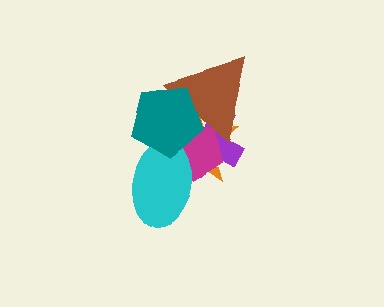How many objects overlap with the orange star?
5 objects overlap with the orange star.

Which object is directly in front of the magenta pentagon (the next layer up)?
The brown triangle is directly in front of the magenta pentagon.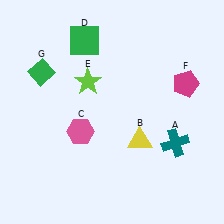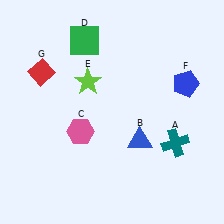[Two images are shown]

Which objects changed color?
B changed from yellow to blue. F changed from magenta to blue. G changed from green to red.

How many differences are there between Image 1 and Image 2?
There are 3 differences between the two images.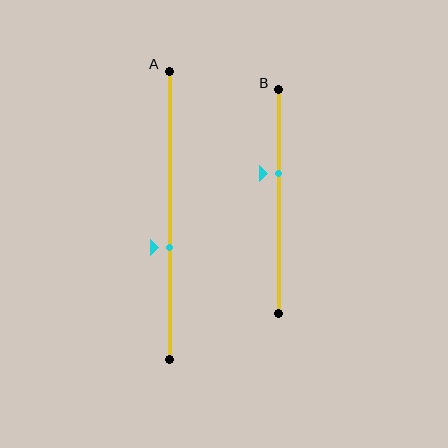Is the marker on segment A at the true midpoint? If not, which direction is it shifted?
No, the marker on segment A is shifted downward by about 11% of the segment length.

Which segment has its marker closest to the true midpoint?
Segment A has its marker closest to the true midpoint.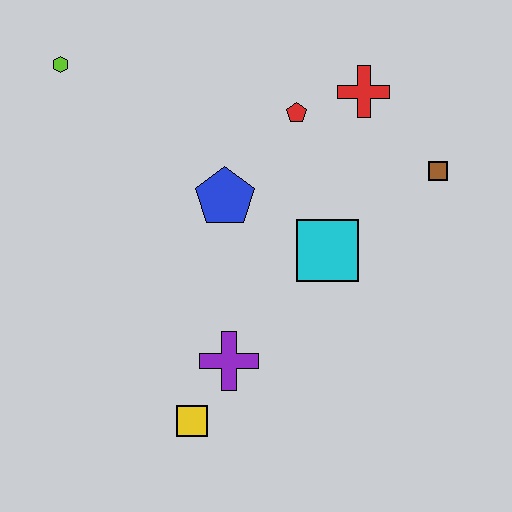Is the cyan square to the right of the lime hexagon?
Yes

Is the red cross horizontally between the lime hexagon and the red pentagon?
No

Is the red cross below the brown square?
No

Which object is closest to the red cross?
The red pentagon is closest to the red cross.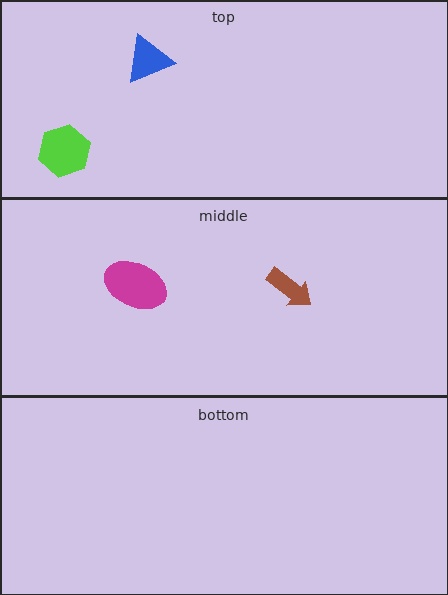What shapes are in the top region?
The lime hexagon, the blue triangle.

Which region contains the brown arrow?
The middle region.